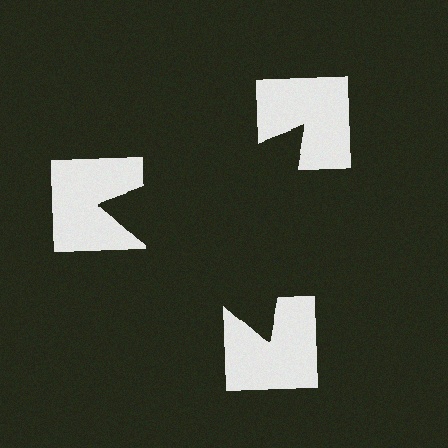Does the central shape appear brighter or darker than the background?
It typically appears slightly darker than the background, even though no actual brightness change is drawn.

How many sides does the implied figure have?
3 sides.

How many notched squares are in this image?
There are 3 — one at each vertex of the illusory triangle.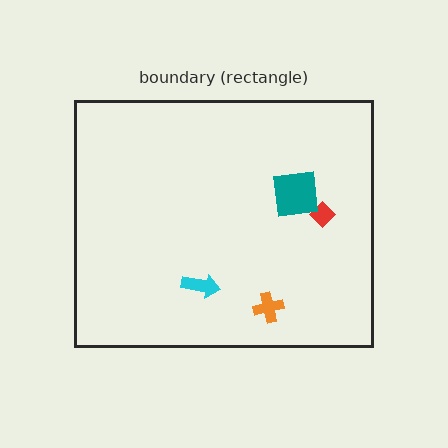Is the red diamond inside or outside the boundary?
Inside.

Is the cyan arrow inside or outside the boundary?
Inside.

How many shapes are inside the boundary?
4 inside, 0 outside.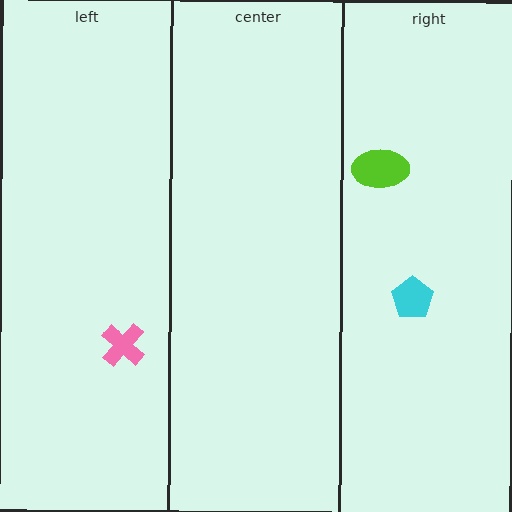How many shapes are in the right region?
2.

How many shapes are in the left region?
1.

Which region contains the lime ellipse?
The right region.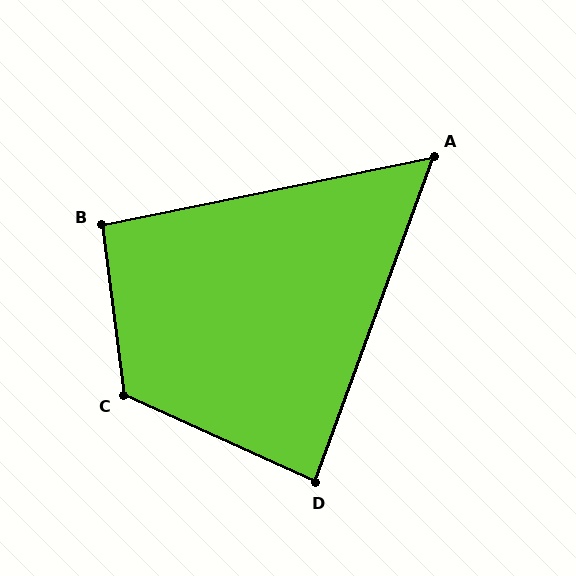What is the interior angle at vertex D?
Approximately 86 degrees (approximately right).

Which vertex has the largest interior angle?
C, at approximately 122 degrees.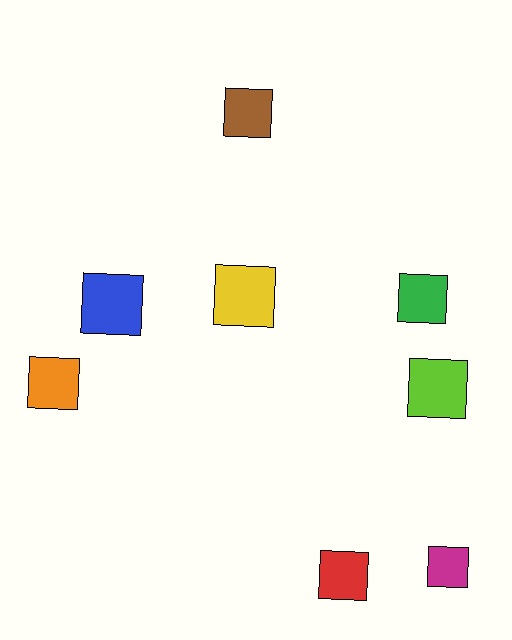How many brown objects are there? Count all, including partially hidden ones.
There is 1 brown object.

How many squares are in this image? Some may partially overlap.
There are 8 squares.